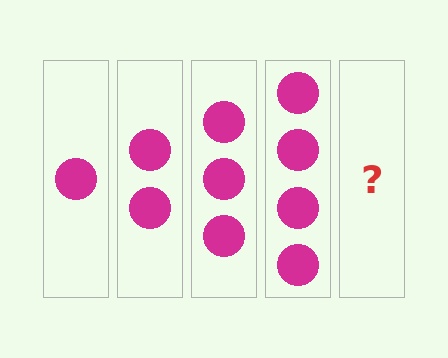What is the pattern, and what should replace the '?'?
The pattern is that each step adds one more circle. The '?' should be 5 circles.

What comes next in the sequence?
The next element should be 5 circles.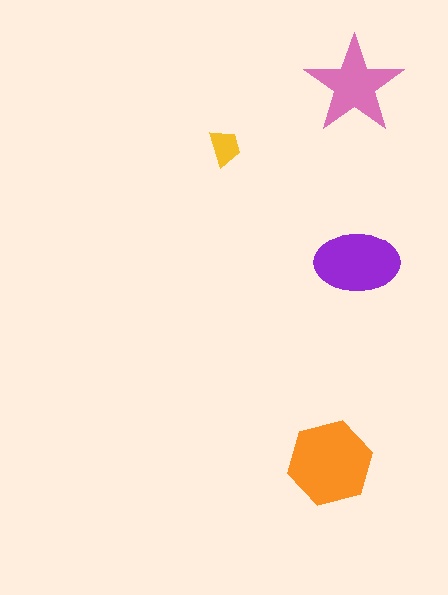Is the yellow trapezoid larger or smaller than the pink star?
Smaller.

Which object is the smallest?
The yellow trapezoid.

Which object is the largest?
The orange hexagon.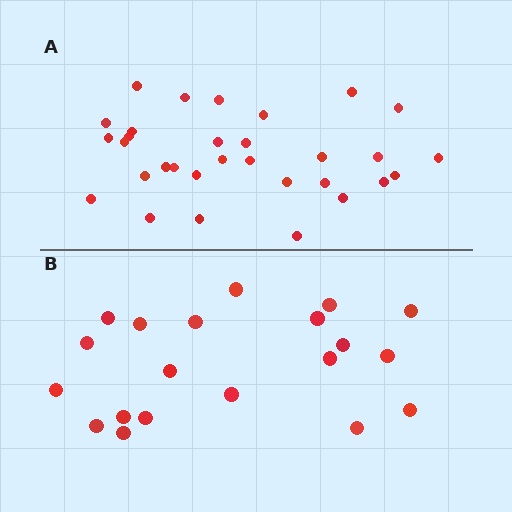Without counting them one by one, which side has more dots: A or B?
Region A (the top region) has more dots.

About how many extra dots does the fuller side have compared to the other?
Region A has roughly 12 or so more dots than region B.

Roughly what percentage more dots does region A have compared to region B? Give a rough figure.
About 55% more.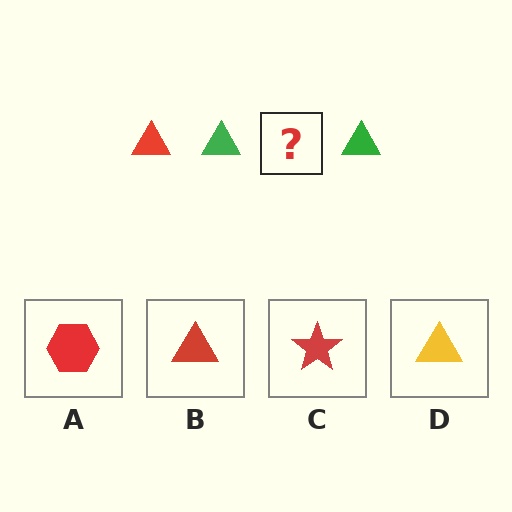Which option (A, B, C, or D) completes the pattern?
B.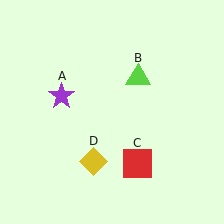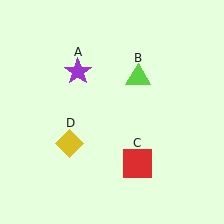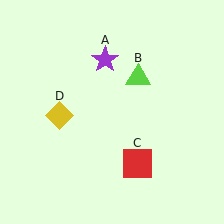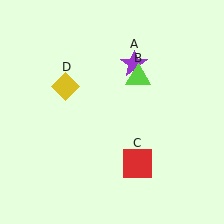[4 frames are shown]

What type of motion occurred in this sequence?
The purple star (object A), yellow diamond (object D) rotated clockwise around the center of the scene.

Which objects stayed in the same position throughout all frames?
Lime triangle (object B) and red square (object C) remained stationary.